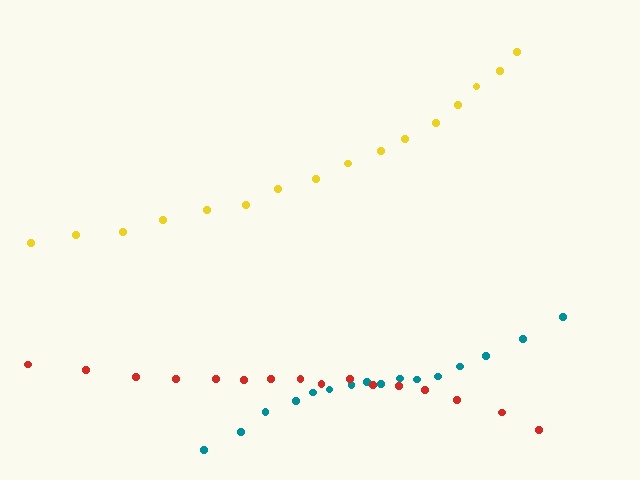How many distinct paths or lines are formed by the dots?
There are 3 distinct paths.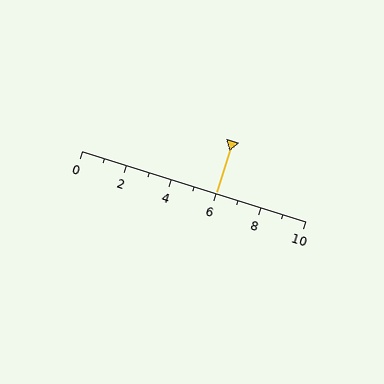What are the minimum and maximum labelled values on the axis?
The axis runs from 0 to 10.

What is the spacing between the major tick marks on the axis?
The major ticks are spaced 2 apart.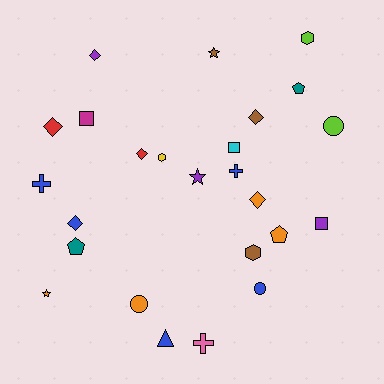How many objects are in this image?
There are 25 objects.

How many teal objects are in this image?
There are 2 teal objects.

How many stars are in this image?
There are 3 stars.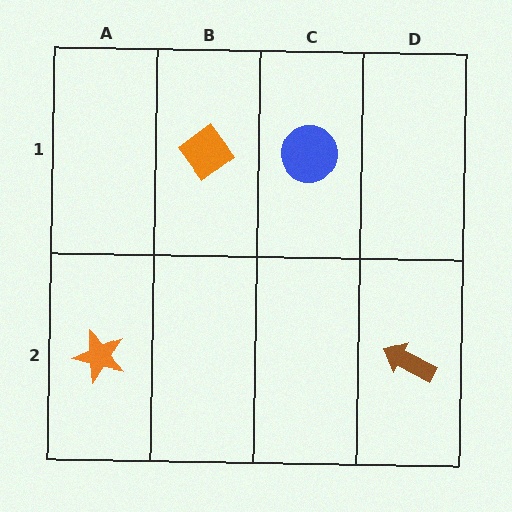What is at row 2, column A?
An orange star.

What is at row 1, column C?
A blue circle.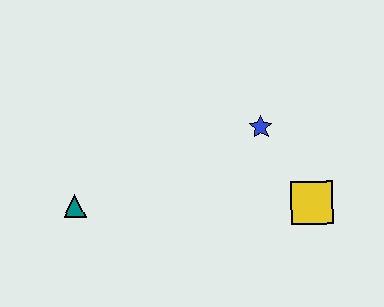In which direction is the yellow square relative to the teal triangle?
The yellow square is to the right of the teal triangle.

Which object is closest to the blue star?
The yellow square is closest to the blue star.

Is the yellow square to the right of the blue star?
Yes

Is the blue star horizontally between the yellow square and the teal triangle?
Yes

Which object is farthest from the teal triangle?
The yellow square is farthest from the teal triangle.